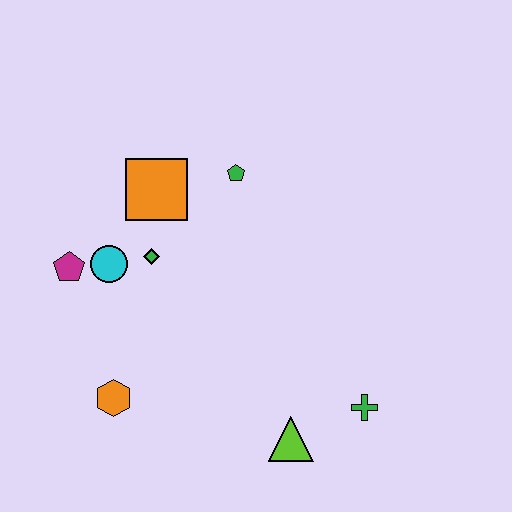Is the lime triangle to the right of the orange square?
Yes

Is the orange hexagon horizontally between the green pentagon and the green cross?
No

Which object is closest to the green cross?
The lime triangle is closest to the green cross.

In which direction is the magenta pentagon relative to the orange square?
The magenta pentagon is to the left of the orange square.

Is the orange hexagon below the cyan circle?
Yes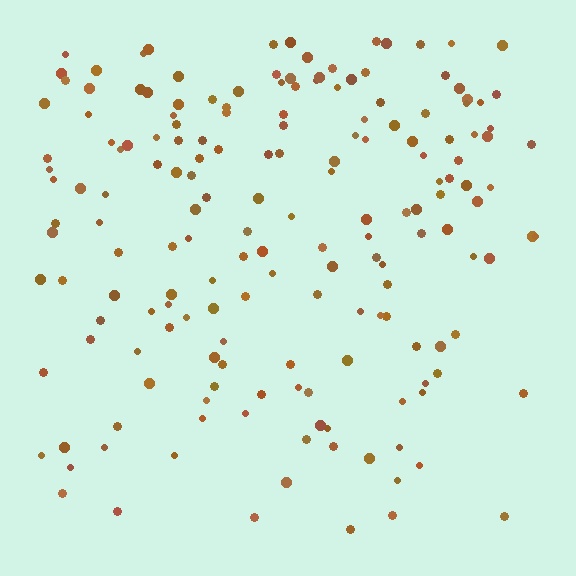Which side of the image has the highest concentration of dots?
The top.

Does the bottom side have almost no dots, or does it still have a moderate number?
Still a moderate number, just noticeably fewer than the top.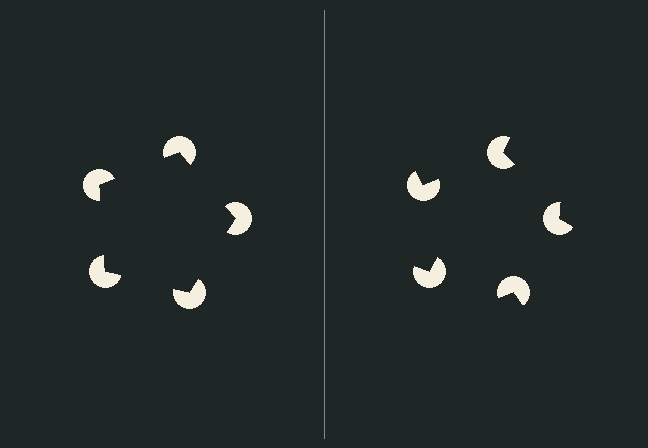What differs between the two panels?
The pac-man discs are positioned identically on both sides; only the wedge orientations differ. On the left they align to a pentagon; on the right they are misaligned.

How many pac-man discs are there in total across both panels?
10 — 5 on each side.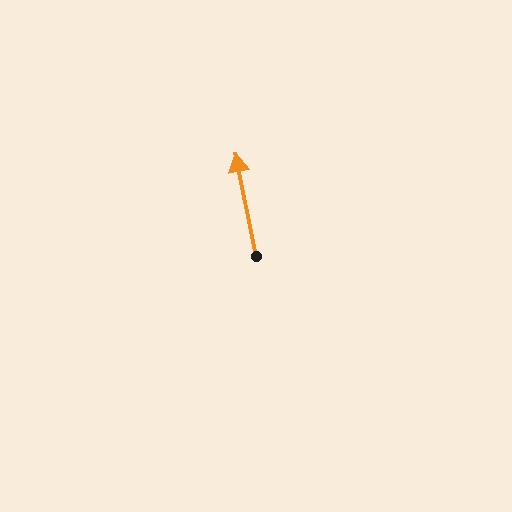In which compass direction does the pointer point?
North.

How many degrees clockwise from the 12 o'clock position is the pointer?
Approximately 349 degrees.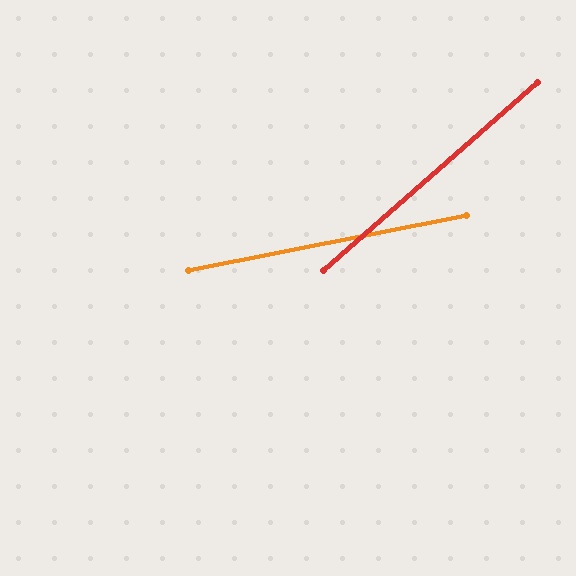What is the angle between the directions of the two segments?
Approximately 30 degrees.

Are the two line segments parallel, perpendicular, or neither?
Neither parallel nor perpendicular — they differ by about 30°.